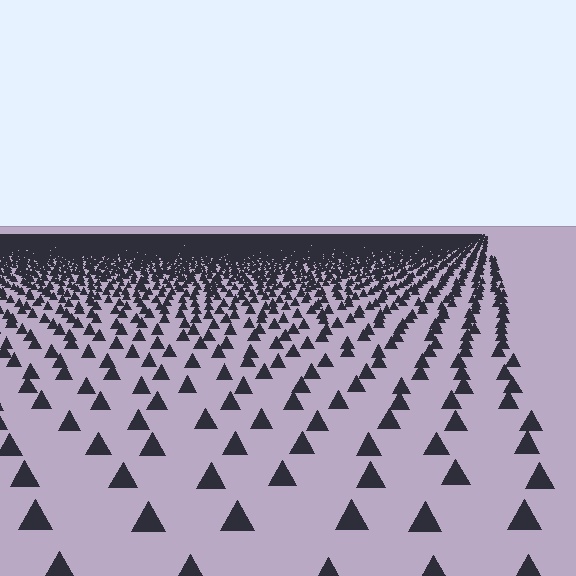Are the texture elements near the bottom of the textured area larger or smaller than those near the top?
Larger. Near the bottom, elements are closer to the viewer and appear at a bigger on-screen size.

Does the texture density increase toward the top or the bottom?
Density increases toward the top.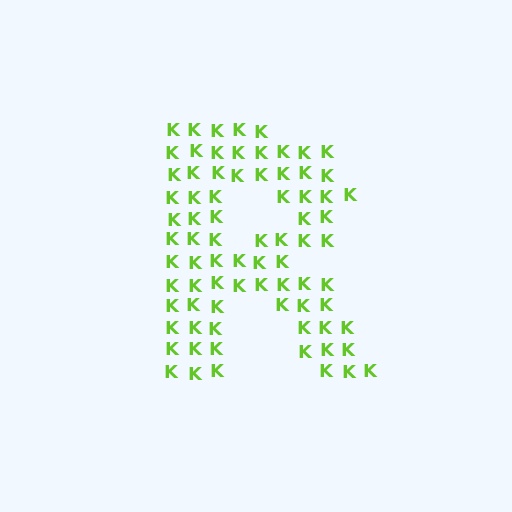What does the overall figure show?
The overall figure shows the letter R.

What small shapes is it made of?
It is made of small letter K's.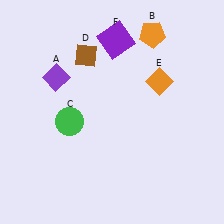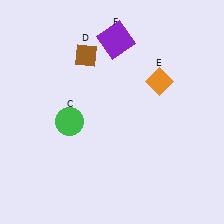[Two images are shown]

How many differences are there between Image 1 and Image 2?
There are 2 differences between the two images.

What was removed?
The purple diamond (A), the orange pentagon (B) were removed in Image 2.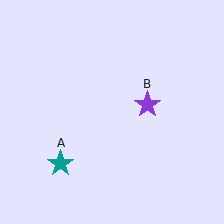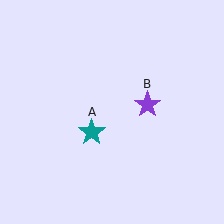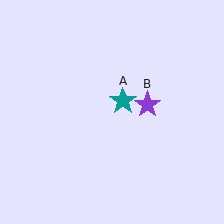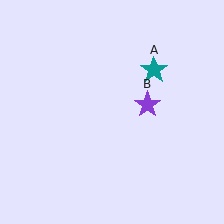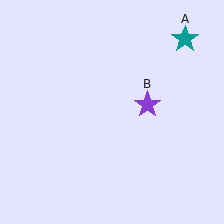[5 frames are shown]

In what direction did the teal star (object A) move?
The teal star (object A) moved up and to the right.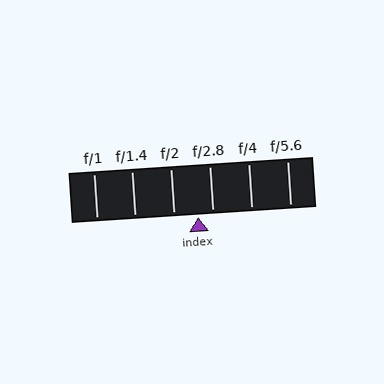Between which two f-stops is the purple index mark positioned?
The index mark is between f/2 and f/2.8.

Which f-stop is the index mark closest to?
The index mark is closest to f/2.8.